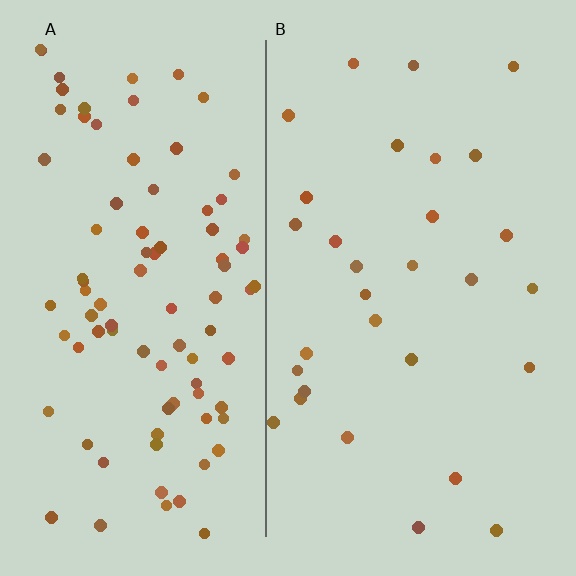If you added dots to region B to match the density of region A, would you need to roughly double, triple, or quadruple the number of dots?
Approximately triple.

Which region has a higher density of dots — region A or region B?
A (the left).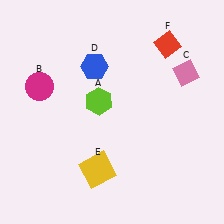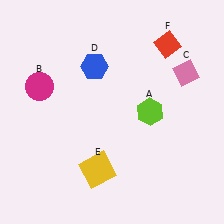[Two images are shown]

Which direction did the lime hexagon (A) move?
The lime hexagon (A) moved right.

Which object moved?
The lime hexagon (A) moved right.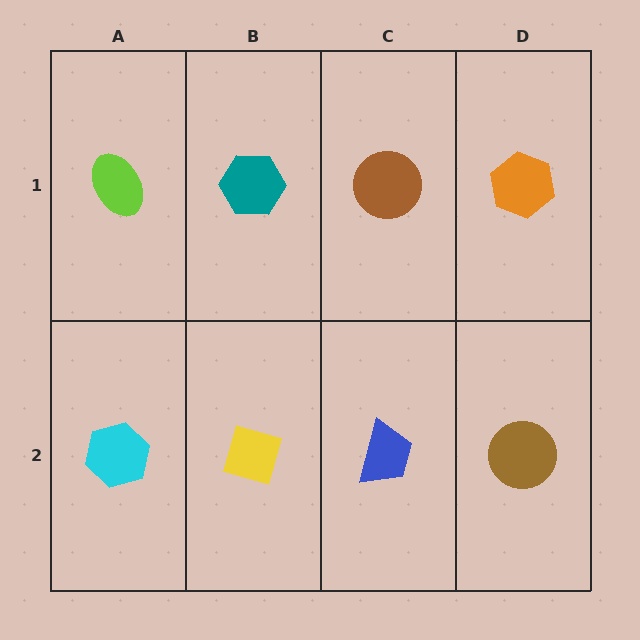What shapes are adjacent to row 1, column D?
A brown circle (row 2, column D), a brown circle (row 1, column C).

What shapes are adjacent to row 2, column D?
An orange hexagon (row 1, column D), a blue trapezoid (row 2, column C).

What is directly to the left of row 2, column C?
A yellow diamond.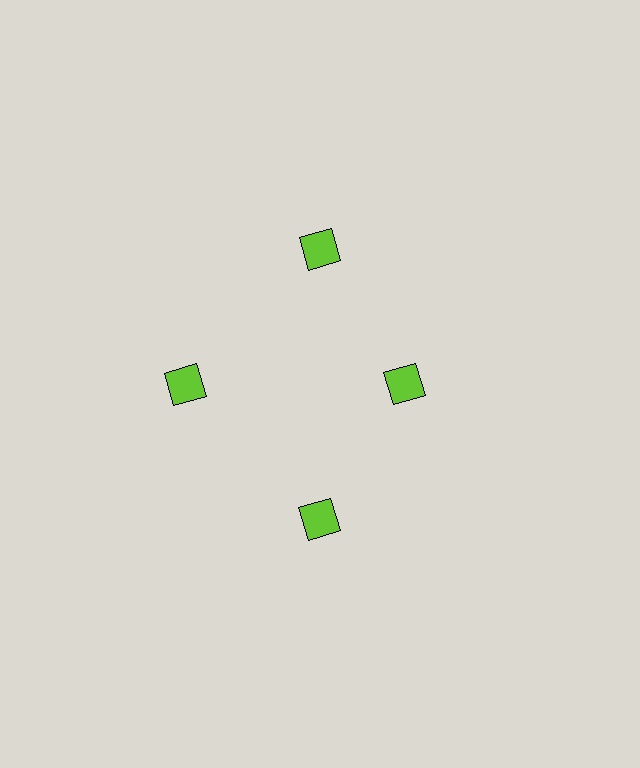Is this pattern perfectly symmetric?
No. The 4 lime squares are arranged in a ring, but one element near the 3 o'clock position is pulled inward toward the center, breaking the 4-fold rotational symmetry.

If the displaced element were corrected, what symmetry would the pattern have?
It would have 4-fold rotational symmetry — the pattern would map onto itself every 90 degrees.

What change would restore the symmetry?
The symmetry would be restored by moving it outward, back onto the ring so that all 4 squares sit at equal angles and equal distance from the center.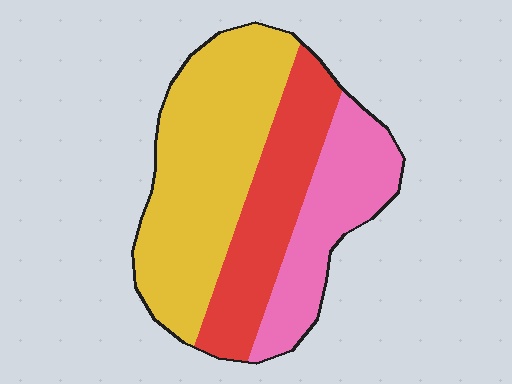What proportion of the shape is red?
Red takes up between a quarter and a half of the shape.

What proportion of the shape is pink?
Pink takes up about one quarter (1/4) of the shape.